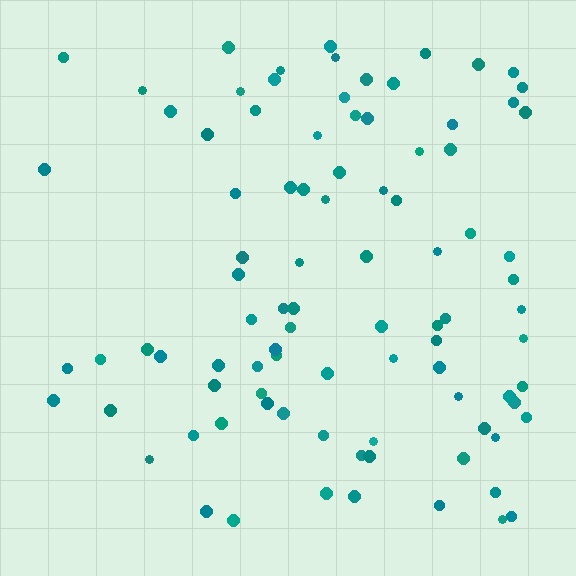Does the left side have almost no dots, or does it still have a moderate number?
Still a moderate number, just noticeably fewer than the right.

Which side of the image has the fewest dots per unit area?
The left.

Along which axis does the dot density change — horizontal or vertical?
Horizontal.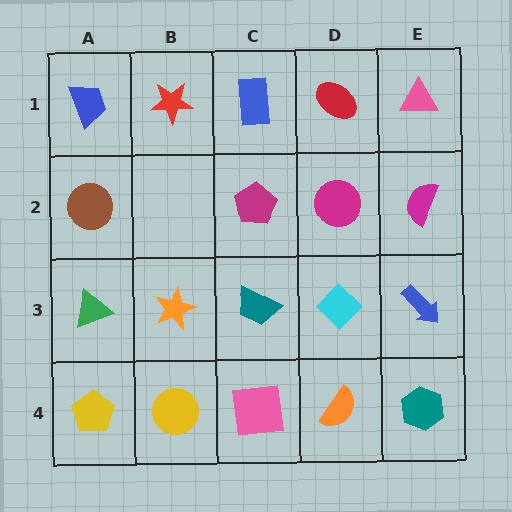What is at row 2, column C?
A magenta pentagon.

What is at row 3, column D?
A cyan diamond.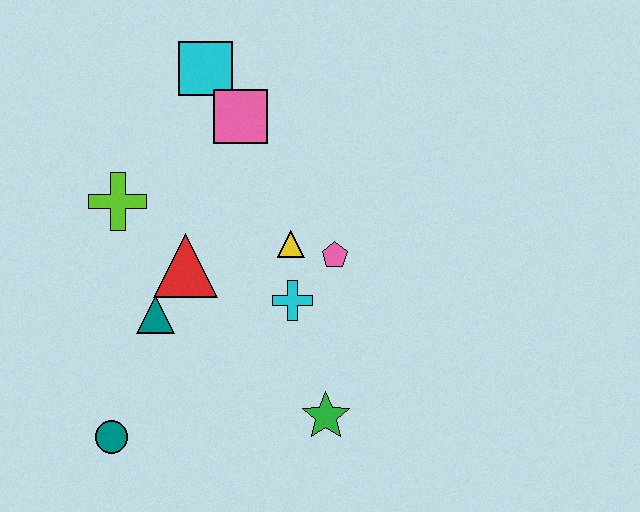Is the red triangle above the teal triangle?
Yes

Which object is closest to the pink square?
The cyan square is closest to the pink square.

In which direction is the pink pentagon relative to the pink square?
The pink pentagon is below the pink square.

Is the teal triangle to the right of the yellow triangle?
No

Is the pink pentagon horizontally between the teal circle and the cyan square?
No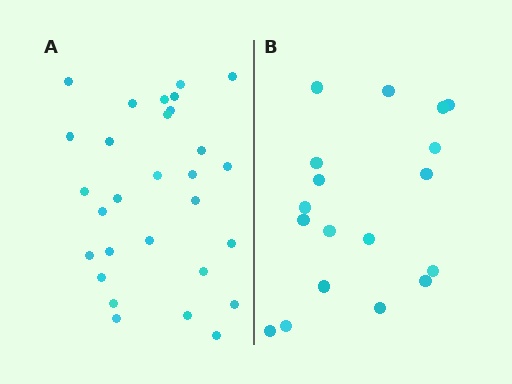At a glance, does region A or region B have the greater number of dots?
Region A (the left region) has more dots.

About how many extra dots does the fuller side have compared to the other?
Region A has roughly 12 or so more dots than region B.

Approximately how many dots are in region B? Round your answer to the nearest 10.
About 20 dots. (The exact count is 18, which rounds to 20.)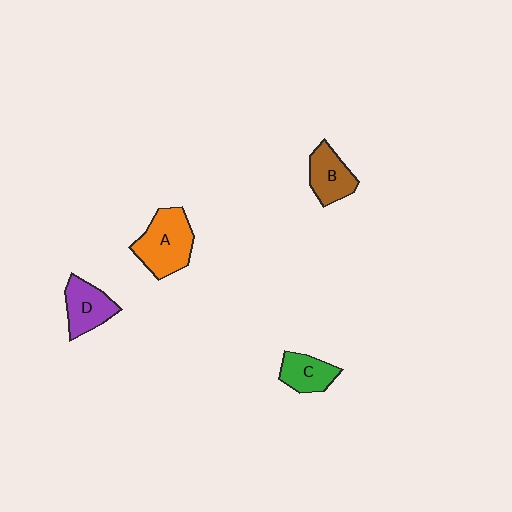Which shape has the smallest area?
Shape C (green).